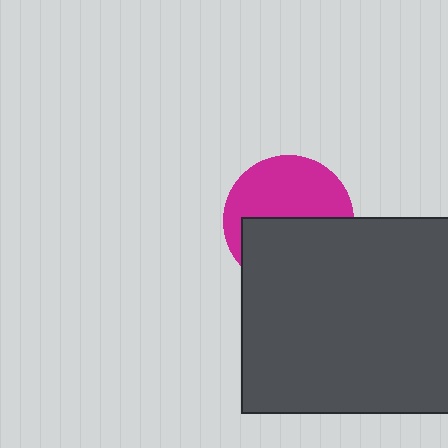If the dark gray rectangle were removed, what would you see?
You would see the complete magenta circle.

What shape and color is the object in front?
The object in front is a dark gray rectangle.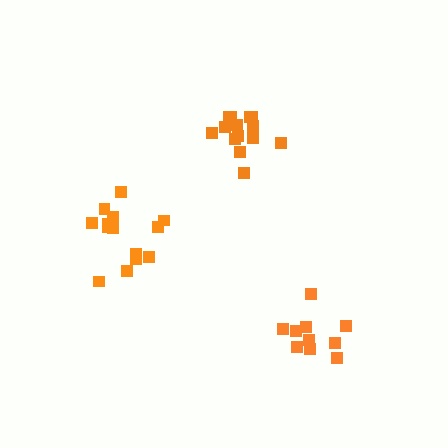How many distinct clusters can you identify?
There are 3 distinct clusters.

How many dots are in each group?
Group 1: 14 dots, Group 2: 10 dots, Group 3: 14 dots (38 total).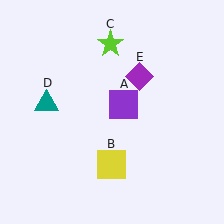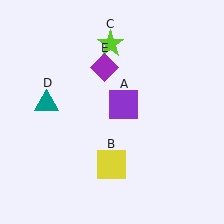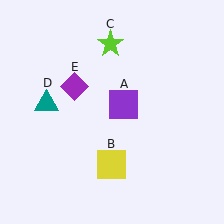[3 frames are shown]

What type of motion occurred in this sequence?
The purple diamond (object E) rotated counterclockwise around the center of the scene.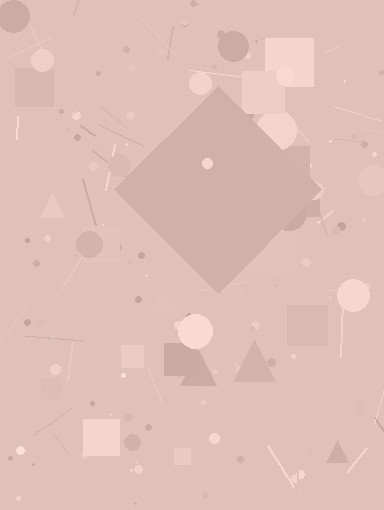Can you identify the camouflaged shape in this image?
The camouflaged shape is a diamond.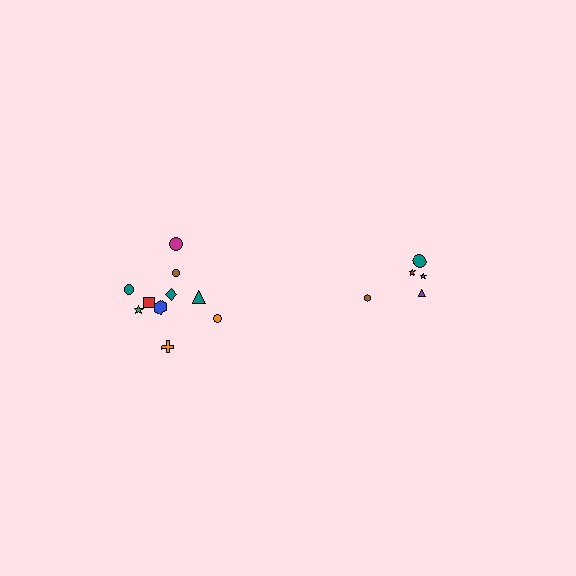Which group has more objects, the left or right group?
The left group.